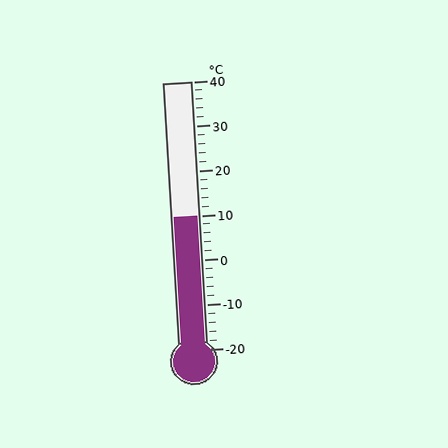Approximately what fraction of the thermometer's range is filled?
The thermometer is filled to approximately 50% of its range.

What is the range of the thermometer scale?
The thermometer scale ranges from -20°C to 40°C.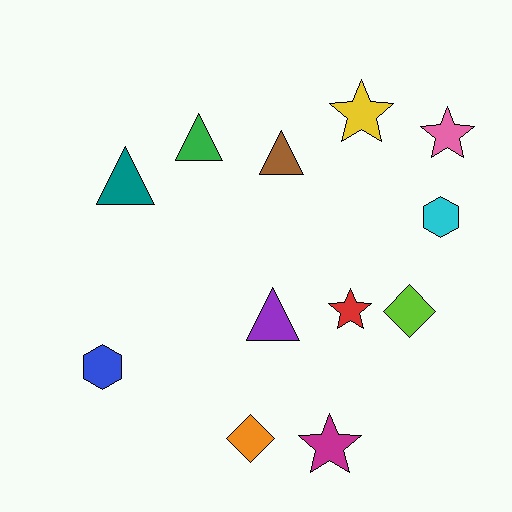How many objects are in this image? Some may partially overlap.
There are 12 objects.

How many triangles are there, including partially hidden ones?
There are 4 triangles.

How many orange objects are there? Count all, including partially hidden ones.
There is 1 orange object.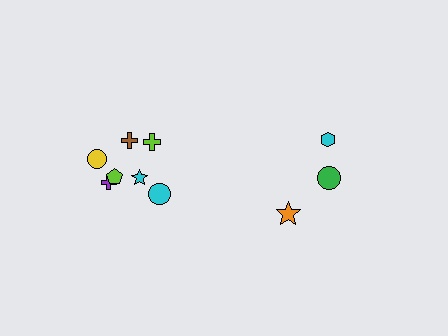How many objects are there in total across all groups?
There are 10 objects.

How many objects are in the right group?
There are 3 objects.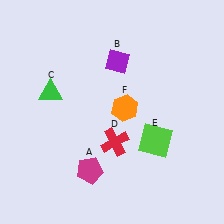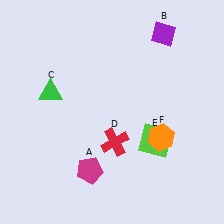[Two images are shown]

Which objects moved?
The objects that moved are: the purple diamond (B), the orange hexagon (F).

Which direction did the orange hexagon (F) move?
The orange hexagon (F) moved right.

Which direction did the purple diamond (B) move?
The purple diamond (B) moved right.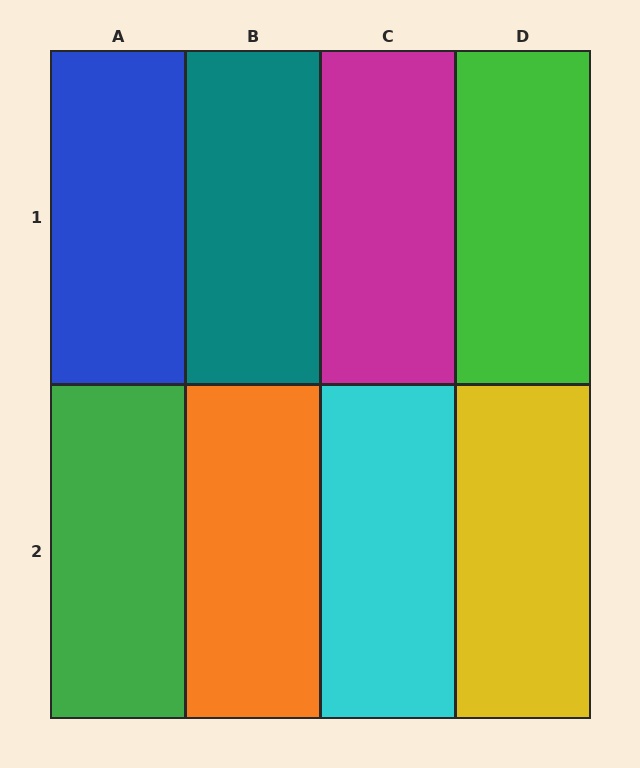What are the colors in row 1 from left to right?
Blue, teal, magenta, green.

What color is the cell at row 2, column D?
Yellow.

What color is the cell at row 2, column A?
Green.